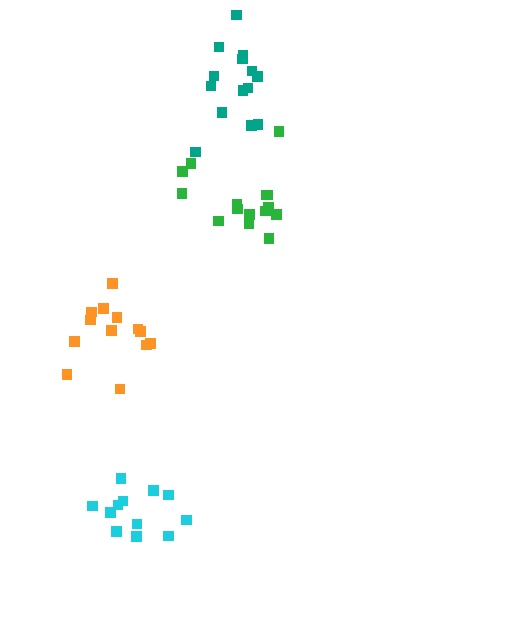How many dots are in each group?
Group 1: 15 dots, Group 2: 14 dots, Group 3: 14 dots, Group 4: 12 dots (55 total).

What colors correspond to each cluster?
The clusters are colored: green, orange, teal, cyan.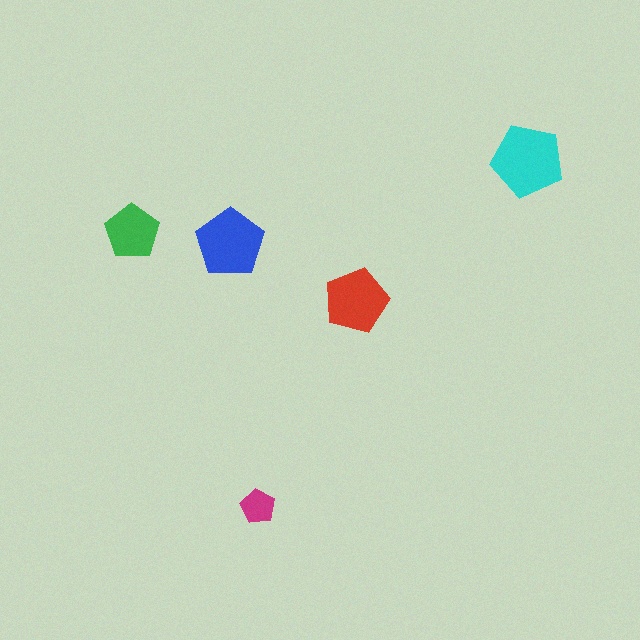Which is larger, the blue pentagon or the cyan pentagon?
The cyan one.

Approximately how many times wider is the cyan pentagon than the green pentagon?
About 1.5 times wider.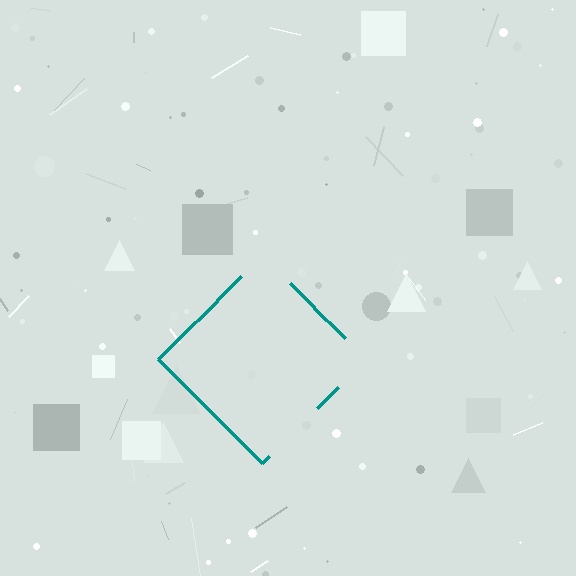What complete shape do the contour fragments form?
The contour fragments form a diamond.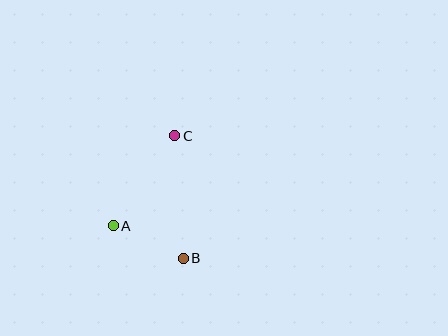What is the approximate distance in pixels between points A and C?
The distance between A and C is approximately 109 pixels.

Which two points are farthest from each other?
Points B and C are farthest from each other.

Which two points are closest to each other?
Points A and B are closest to each other.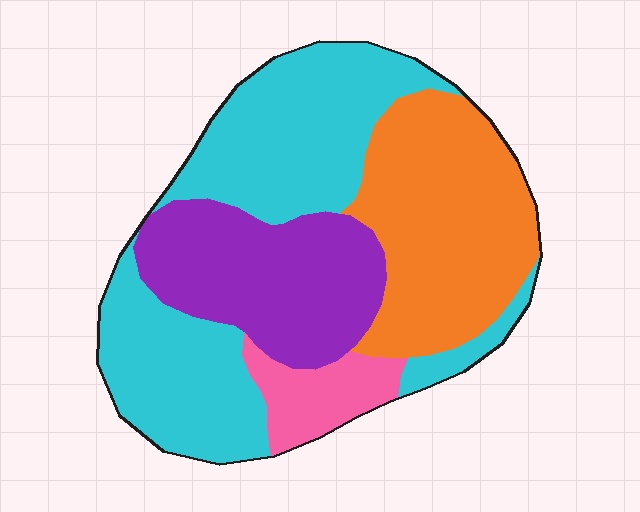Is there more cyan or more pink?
Cyan.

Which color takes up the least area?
Pink, at roughly 10%.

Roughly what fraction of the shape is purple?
Purple covers about 25% of the shape.